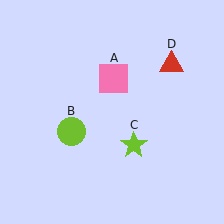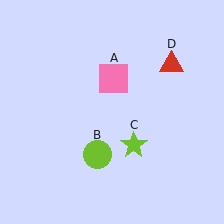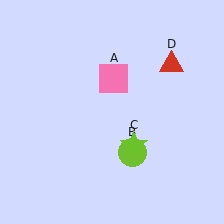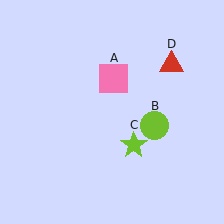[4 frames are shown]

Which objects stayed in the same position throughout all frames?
Pink square (object A) and lime star (object C) and red triangle (object D) remained stationary.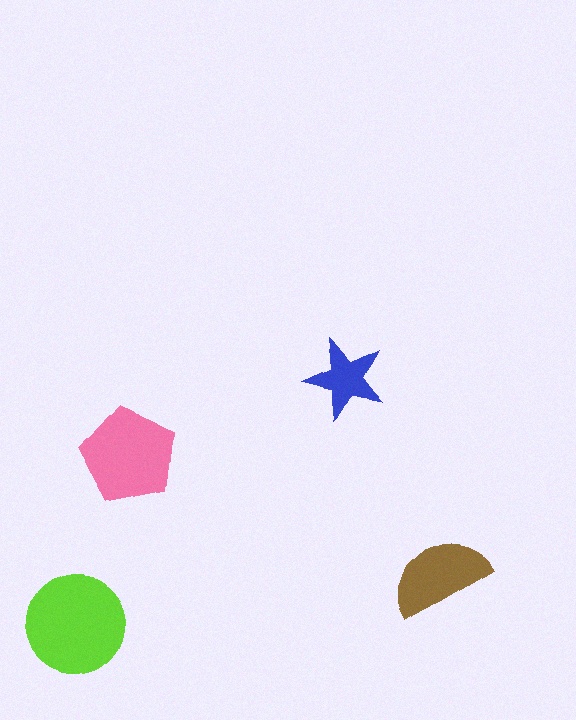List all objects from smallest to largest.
The blue star, the brown semicircle, the pink pentagon, the lime circle.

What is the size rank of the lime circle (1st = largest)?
1st.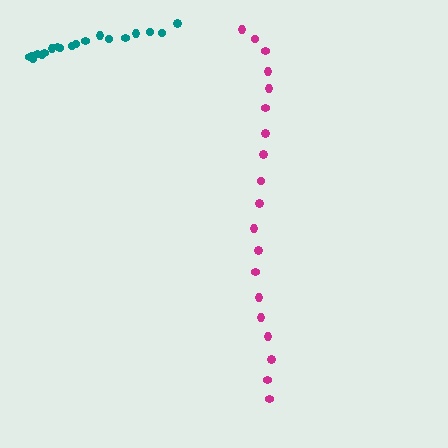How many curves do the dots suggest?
There are 2 distinct paths.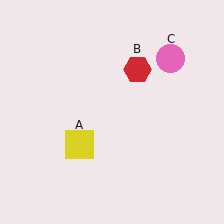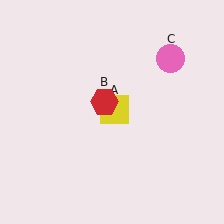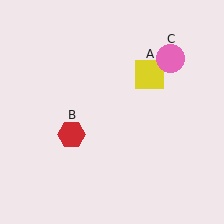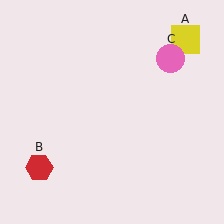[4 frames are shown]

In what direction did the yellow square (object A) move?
The yellow square (object A) moved up and to the right.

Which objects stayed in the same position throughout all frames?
Pink circle (object C) remained stationary.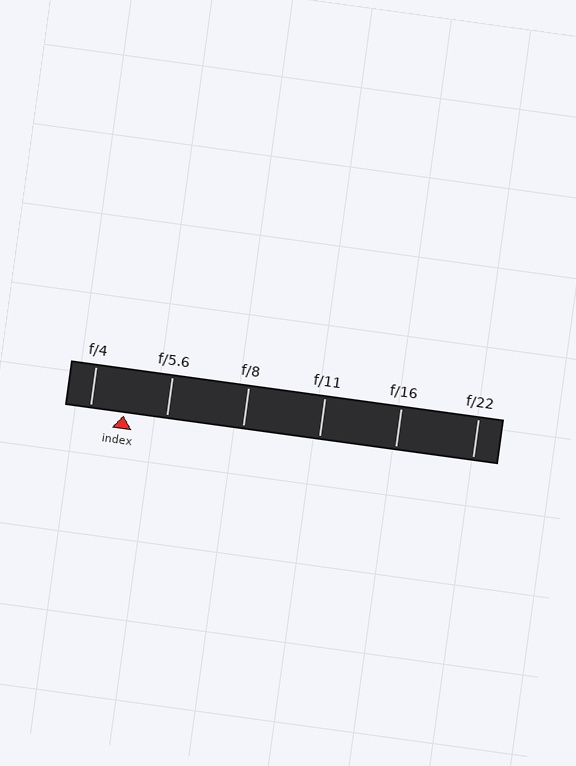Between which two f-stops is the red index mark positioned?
The index mark is between f/4 and f/5.6.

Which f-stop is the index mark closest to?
The index mark is closest to f/4.